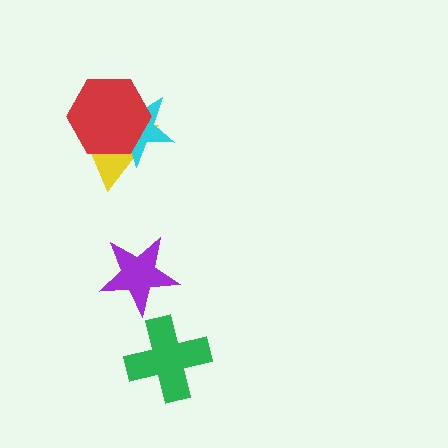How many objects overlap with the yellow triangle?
2 objects overlap with the yellow triangle.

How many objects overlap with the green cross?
0 objects overlap with the green cross.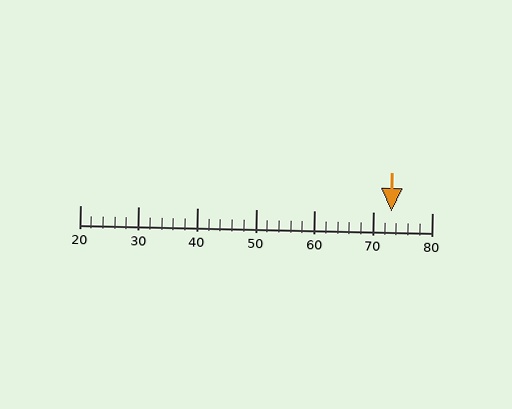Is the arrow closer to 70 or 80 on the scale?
The arrow is closer to 70.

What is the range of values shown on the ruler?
The ruler shows values from 20 to 80.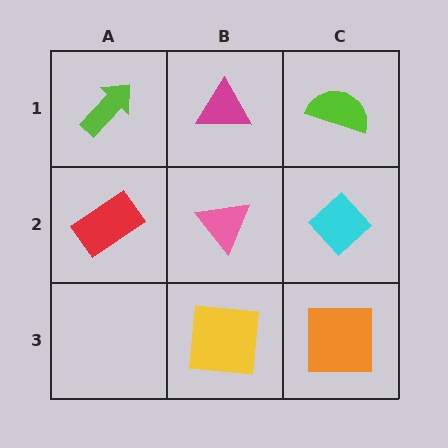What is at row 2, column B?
A pink triangle.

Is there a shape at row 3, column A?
No, that cell is empty.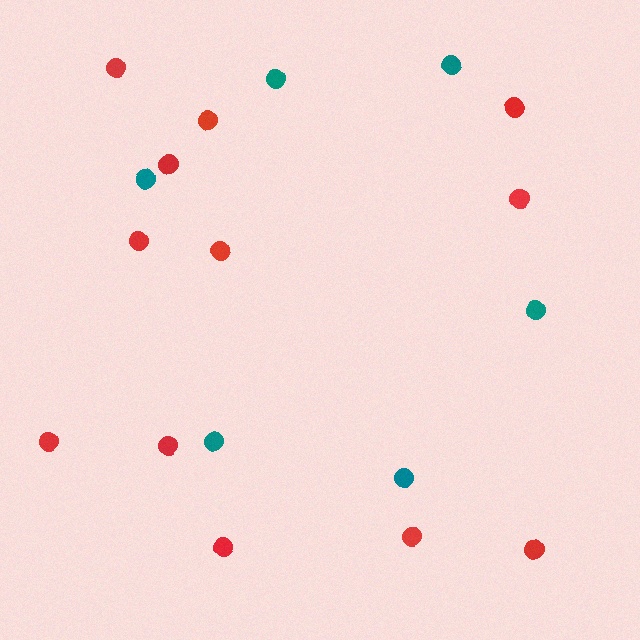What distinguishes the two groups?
There are 2 groups: one group of teal circles (6) and one group of red circles (12).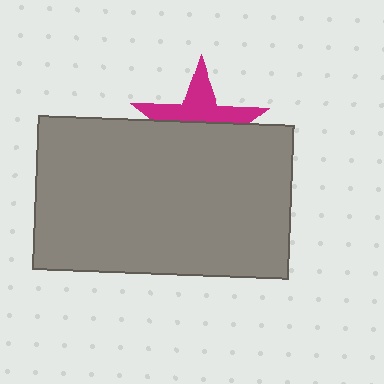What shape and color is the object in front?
The object in front is a gray rectangle.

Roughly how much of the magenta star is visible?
A small part of it is visible (roughly 44%).